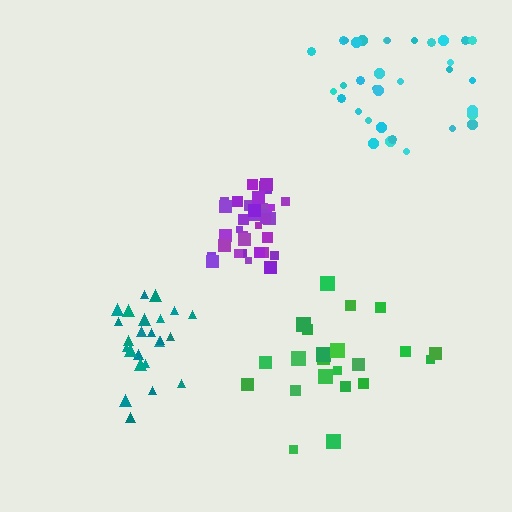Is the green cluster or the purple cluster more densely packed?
Purple.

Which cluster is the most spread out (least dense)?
Green.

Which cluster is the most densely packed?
Purple.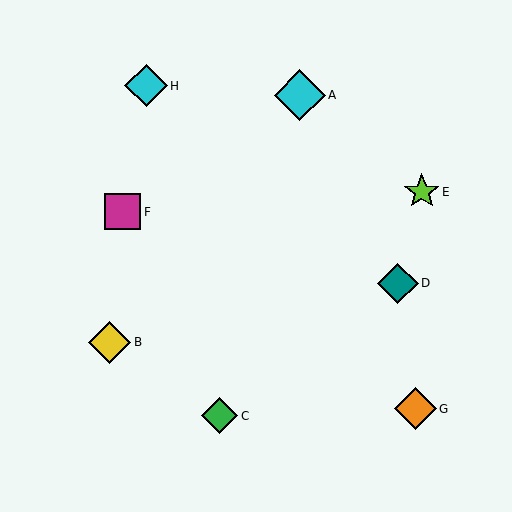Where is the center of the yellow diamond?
The center of the yellow diamond is at (110, 342).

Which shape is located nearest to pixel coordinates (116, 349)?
The yellow diamond (labeled B) at (110, 342) is nearest to that location.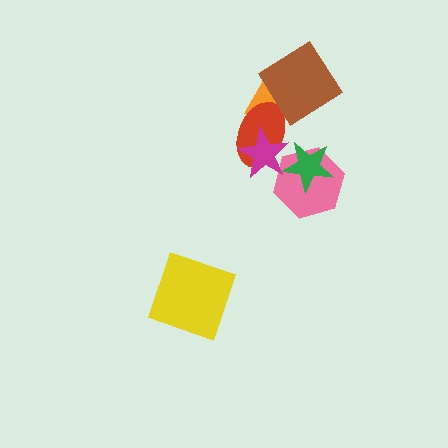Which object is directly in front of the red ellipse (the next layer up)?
The brown diamond is directly in front of the red ellipse.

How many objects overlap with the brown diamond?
2 objects overlap with the brown diamond.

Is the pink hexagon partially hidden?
Yes, it is partially covered by another shape.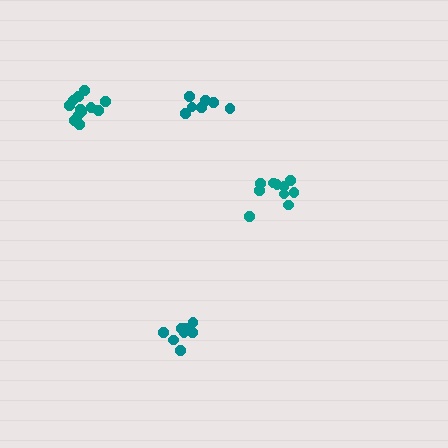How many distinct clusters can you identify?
There are 4 distinct clusters.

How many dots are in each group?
Group 1: 13 dots, Group 2: 7 dots, Group 3: 8 dots, Group 4: 10 dots (38 total).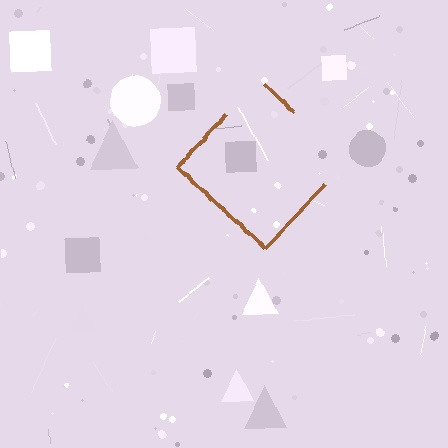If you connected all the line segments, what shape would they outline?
They would outline a diamond.